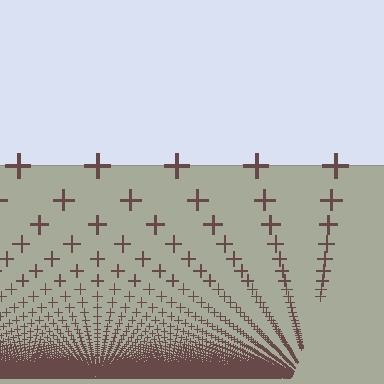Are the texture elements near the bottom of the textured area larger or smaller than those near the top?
Smaller. The gradient is inverted — elements near the bottom are smaller and denser.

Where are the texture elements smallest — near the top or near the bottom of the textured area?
Near the bottom.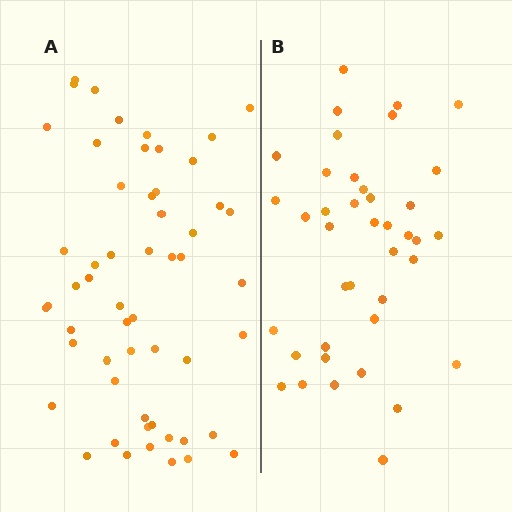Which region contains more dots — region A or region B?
Region A (the left region) has more dots.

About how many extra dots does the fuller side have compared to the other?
Region A has approximately 15 more dots than region B.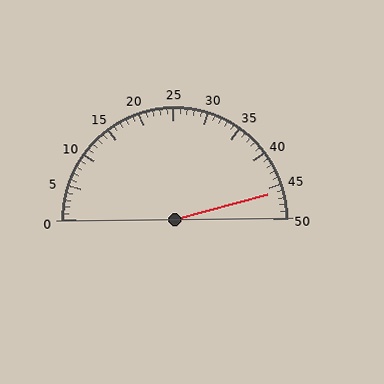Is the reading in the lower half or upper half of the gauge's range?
The reading is in the upper half of the range (0 to 50).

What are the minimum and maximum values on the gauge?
The gauge ranges from 0 to 50.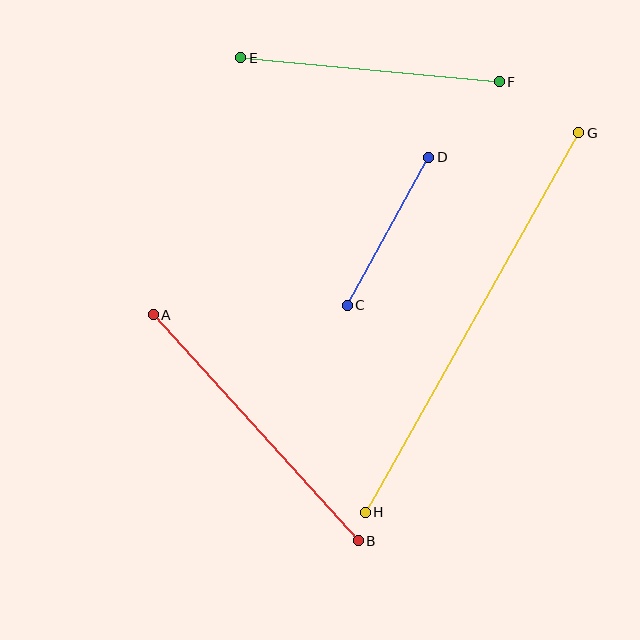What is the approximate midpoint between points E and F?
The midpoint is at approximately (370, 70) pixels.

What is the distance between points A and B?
The distance is approximately 305 pixels.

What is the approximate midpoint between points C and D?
The midpoint is at approximately (388, 231) pixels.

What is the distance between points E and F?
The distance is approximately 259 pixels.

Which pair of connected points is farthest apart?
Points G and H are farthest apart.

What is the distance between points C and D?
The distance is approximately 169 pixels.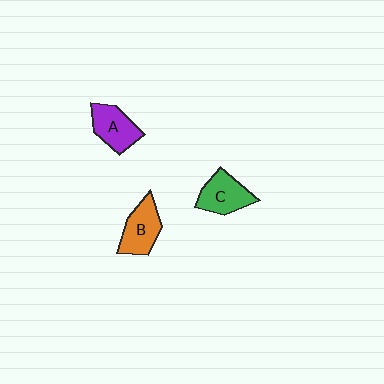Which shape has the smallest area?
Shape A (purple).